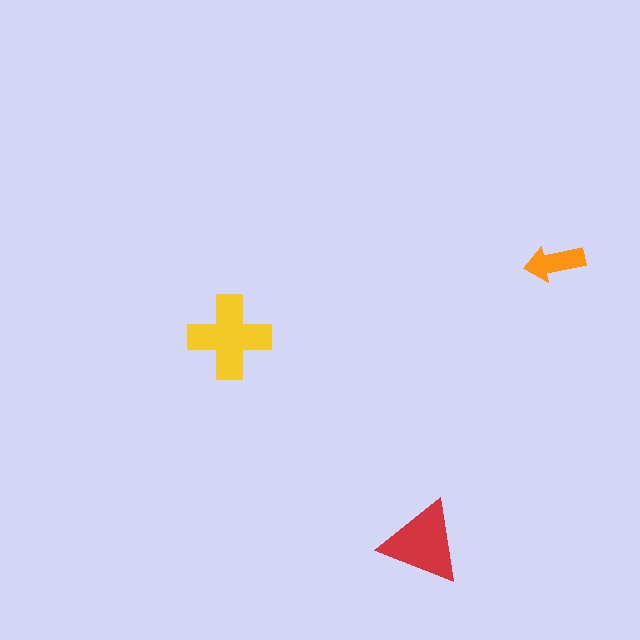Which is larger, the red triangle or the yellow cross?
The yellow cross.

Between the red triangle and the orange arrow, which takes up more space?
The red triangle.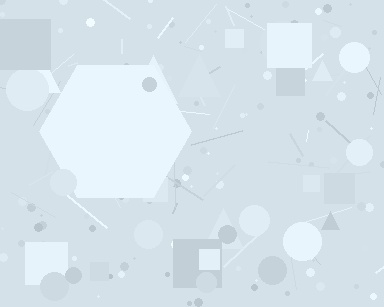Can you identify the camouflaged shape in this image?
The camouflaged shape is a hexagon.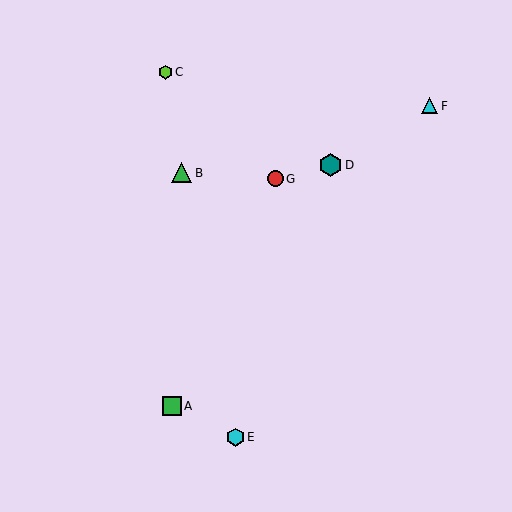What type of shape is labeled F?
Shape F is a cyan triangle.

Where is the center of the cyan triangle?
The center of the cyan triangle is at (430, 106).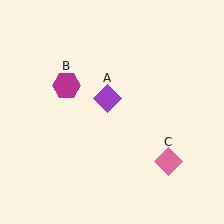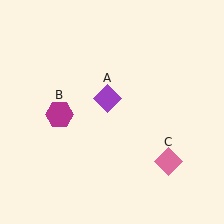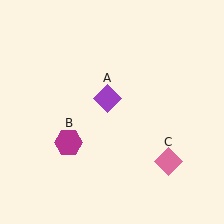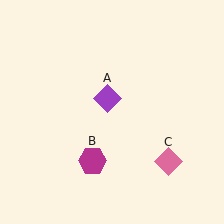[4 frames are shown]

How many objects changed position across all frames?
1 object changed position: magenta hexagon (object B).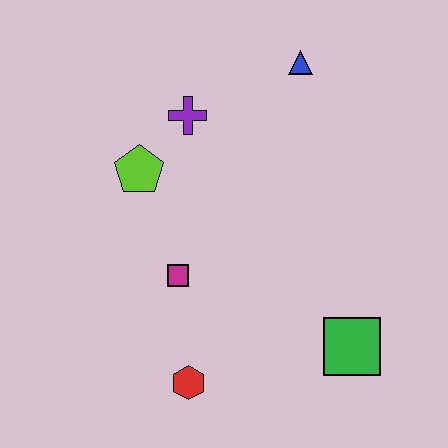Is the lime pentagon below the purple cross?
Yes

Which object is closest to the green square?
The red hexagon is closest to the green square.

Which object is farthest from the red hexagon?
The blue triangle is farthest from the red hexagon.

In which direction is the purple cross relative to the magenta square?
The purple cross is above the magenta square.